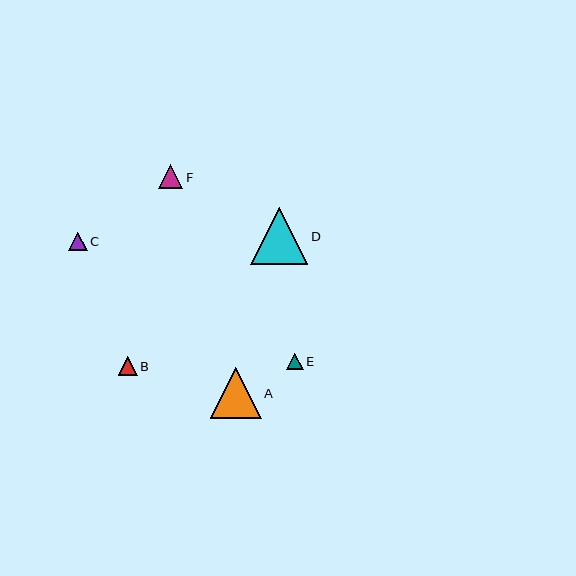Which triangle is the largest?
Triangle D is the largest with a size of approximately 58 pixels.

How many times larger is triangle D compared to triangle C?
Triangle D is approximately 3.2 times the size of triangle C.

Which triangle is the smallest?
Triangle E is the smallest with a size of approximately 16 pixels.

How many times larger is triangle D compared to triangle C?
Triangle D is approximately 3.2 times the size of triangle C.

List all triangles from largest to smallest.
From largest to smallest: D, A, F, B, C, E.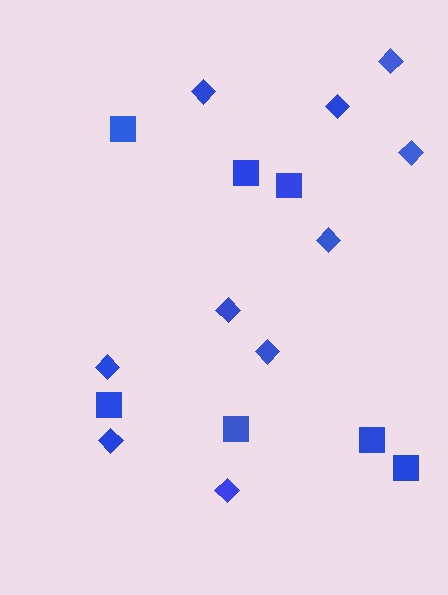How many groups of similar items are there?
There are 2 groups: one group of diamonds (10) and one group of squares (7).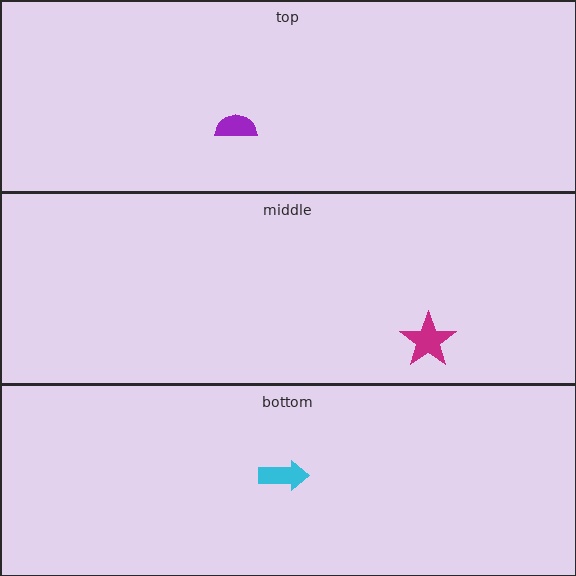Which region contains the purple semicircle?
The top region.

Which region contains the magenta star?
The middle region.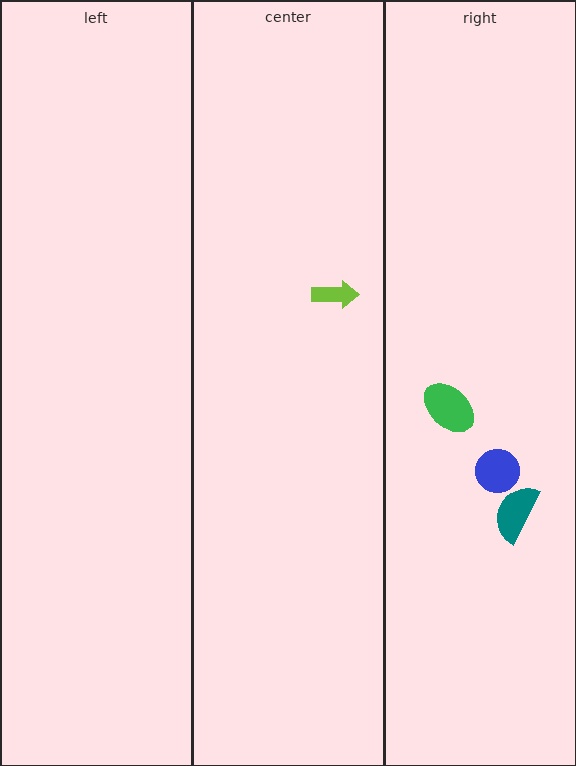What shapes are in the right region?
The blue circle, the teal semicircle, the green ellipse.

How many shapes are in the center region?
1.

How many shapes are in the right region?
3.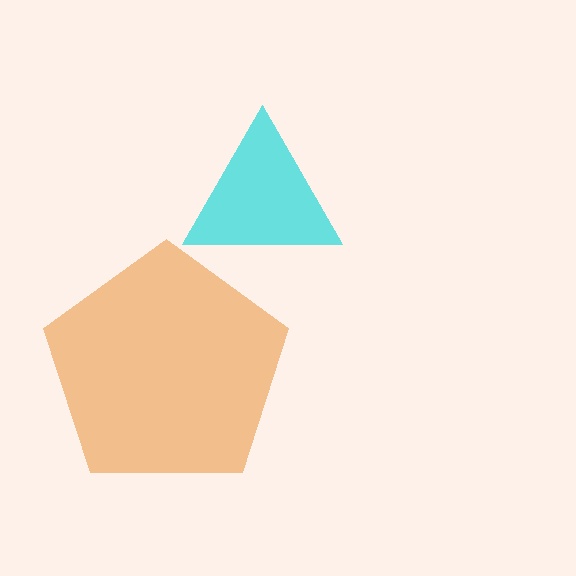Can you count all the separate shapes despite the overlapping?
Yes, there are 2 separate shapes.